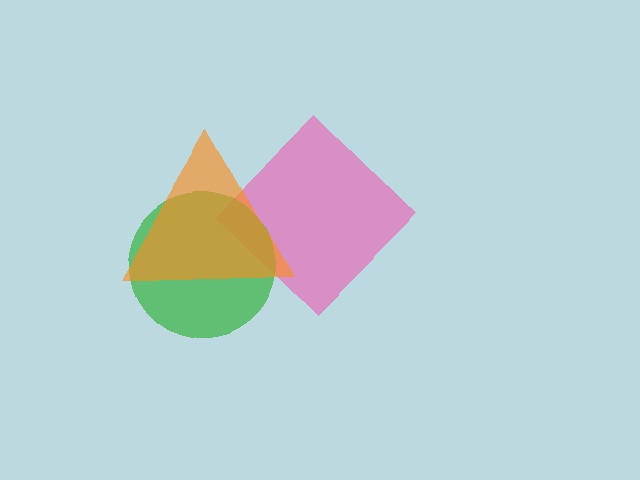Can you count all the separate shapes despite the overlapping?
Yes, there are 3 separate shapes.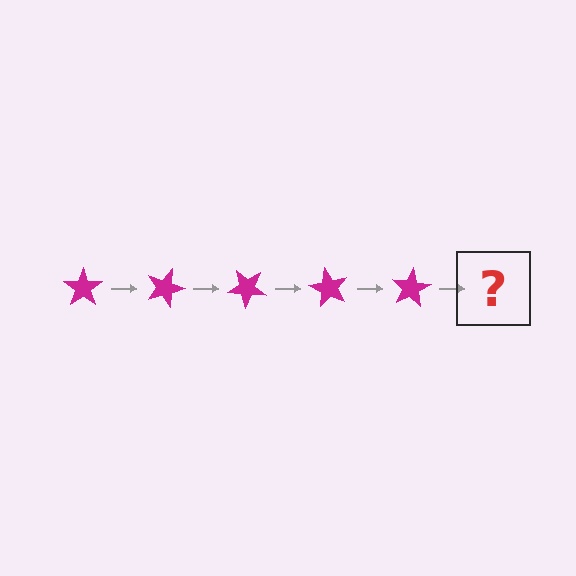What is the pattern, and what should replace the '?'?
The pattern is that the star rotates 20 degrees each step. The '?' should be a magenta star rotated 100 degrees.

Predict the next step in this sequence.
The next step is a magenta star rotated 100 degrees.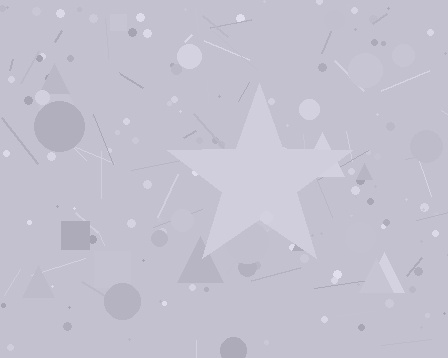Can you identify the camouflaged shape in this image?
The camouflaged shape is a star.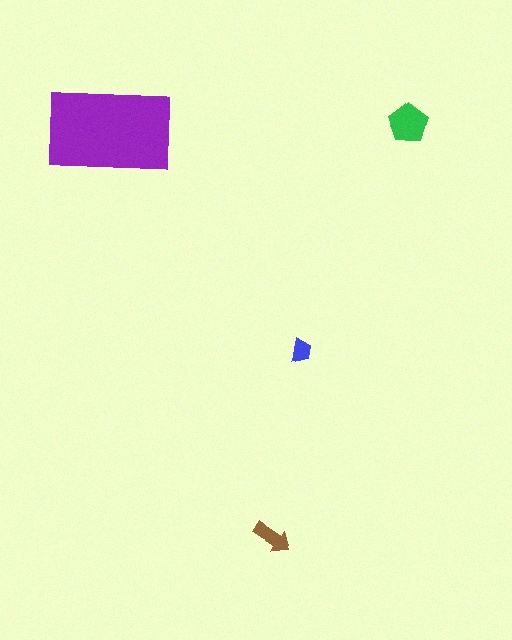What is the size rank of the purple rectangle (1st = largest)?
1st.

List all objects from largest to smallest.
The purple rectangle, the green pentagon, the brown arrow, the blue trapezoid.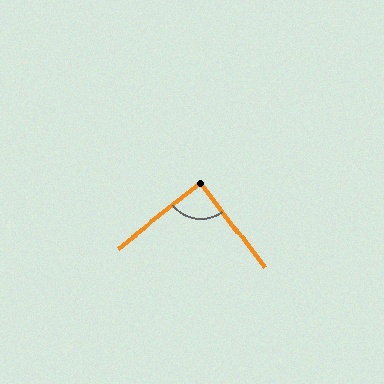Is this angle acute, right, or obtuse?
It is approximately a right angle.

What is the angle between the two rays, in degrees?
Approximately 88 degrees.